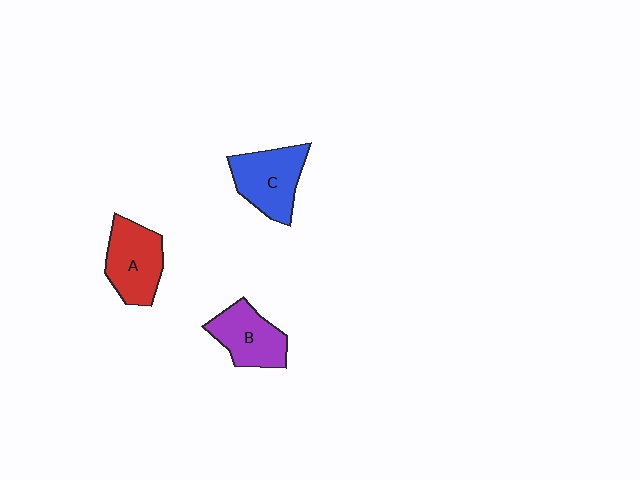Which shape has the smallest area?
Shape B (purple).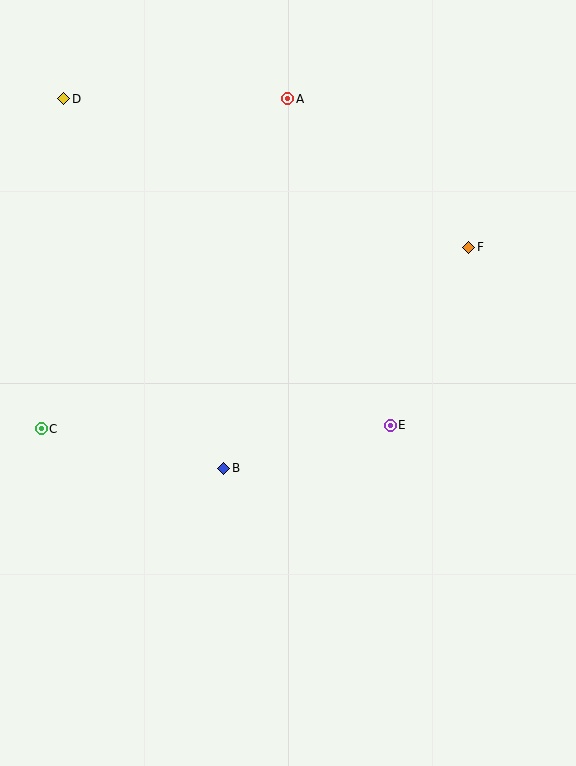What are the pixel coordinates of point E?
Point E is at (390, 425).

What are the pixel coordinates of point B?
Point B is at (224, 468).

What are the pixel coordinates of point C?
Point C is at (41, 429).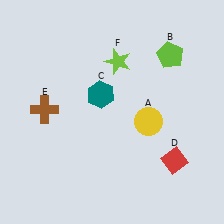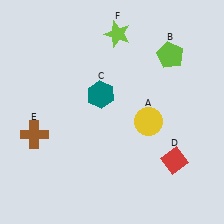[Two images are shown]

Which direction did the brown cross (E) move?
The brown cross (E) moved down.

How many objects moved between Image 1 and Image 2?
2 objects moved between the two images.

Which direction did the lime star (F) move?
The lime star (F) moved up.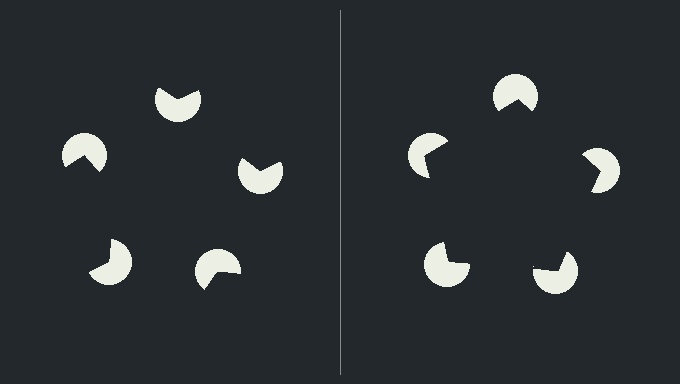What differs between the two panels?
The pac-man discs are positioned identically on both sides; only the wedge orientations differ. On the right they align to a pentagon; on the left they are misaligned.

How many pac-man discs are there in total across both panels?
10 — 5 on each side.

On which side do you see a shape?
An illusory pentagon appears on the right side. On the left side the wedge cuts are rotated, so no coherent shape forms.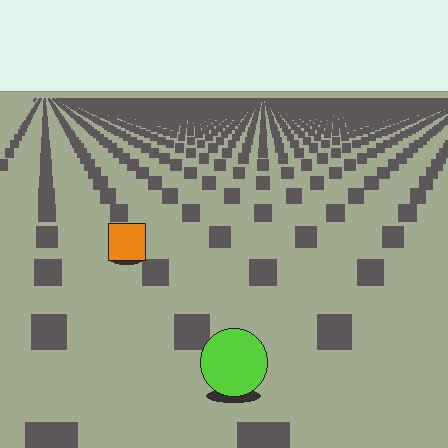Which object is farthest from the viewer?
The orange square is farthest from the viewer. It appears smaller and the ground texture around it is denser.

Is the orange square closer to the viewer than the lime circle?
No. The lime circle is closer — you can tell from the texture gradient: the ground texture is coarser near it.